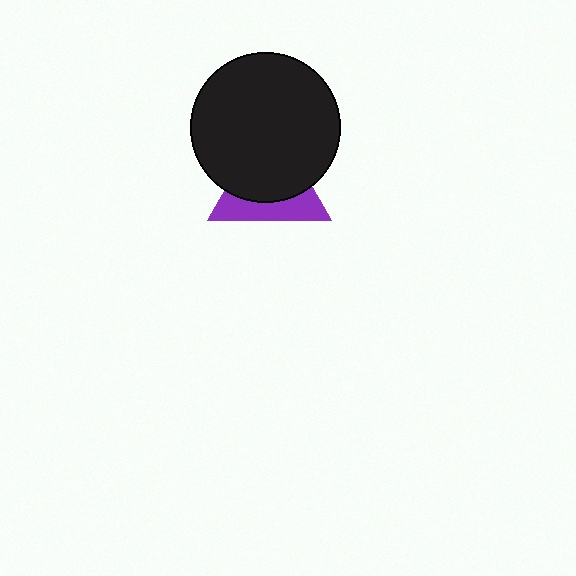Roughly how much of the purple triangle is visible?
A small part of it is visible (roughly 39%).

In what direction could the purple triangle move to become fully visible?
The purple triangle could move down. That would shift it out from behind the black circle entirely.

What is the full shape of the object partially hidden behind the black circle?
The partially hidden object is a purple triangle.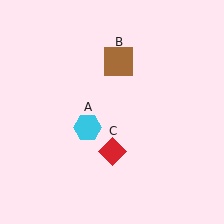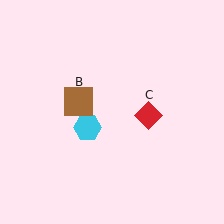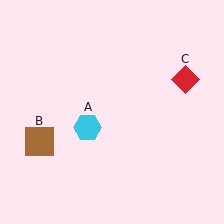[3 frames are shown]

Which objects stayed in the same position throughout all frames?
Cyan hexagon (object A) remained stationary.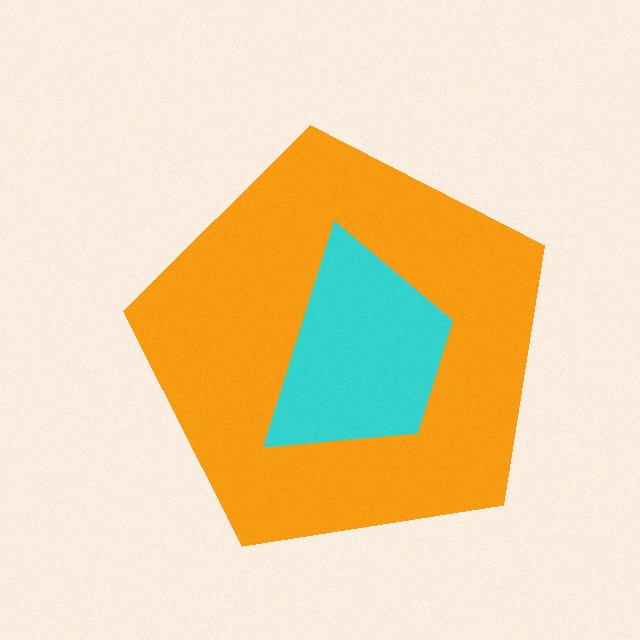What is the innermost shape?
The cyan trapezoid.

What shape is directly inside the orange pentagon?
The cyan trapezoid.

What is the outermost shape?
The orange pentagon.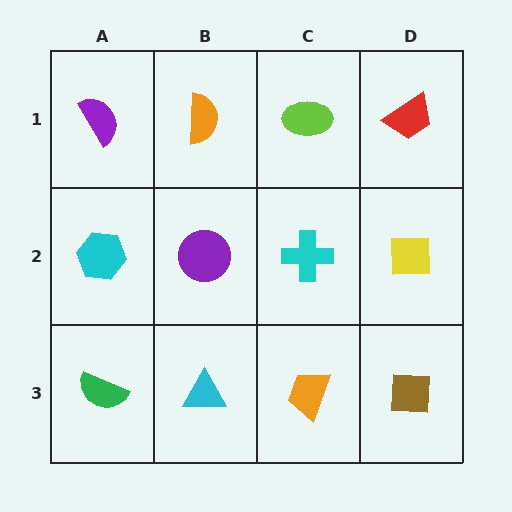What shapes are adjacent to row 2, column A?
A purple semicircle (row 1, column A), a green semicircle (row 3, column A), a purple circle (row 2, column B).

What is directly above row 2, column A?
A purple semicircle.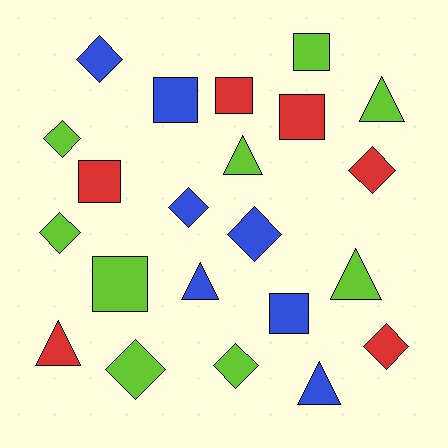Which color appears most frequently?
Lime, with 9 objects.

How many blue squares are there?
There are 2 blue squares.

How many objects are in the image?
There are 22 objects.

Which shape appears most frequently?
Diamond, with 9 objects.